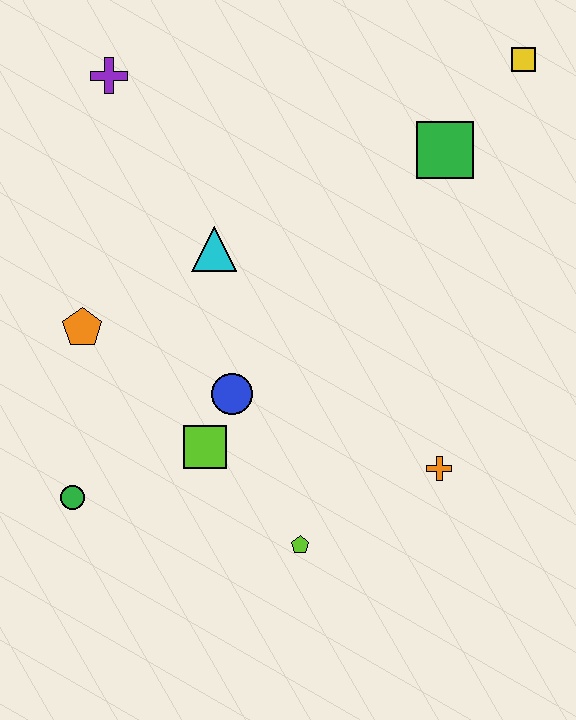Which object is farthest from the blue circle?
The yellow square is farthest from the blue circle.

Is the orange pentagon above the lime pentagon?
Yes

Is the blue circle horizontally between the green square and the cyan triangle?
Yes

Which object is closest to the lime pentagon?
The lime square is closest to the lime pentagon.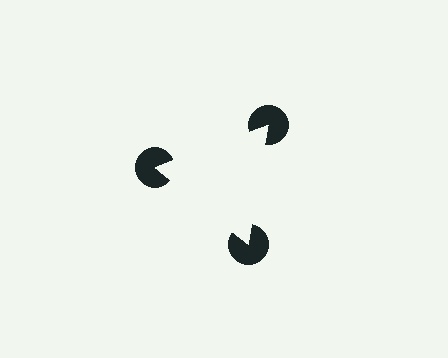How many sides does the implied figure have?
3 sides.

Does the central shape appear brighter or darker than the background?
It typically appears slightly brighter than the background, even though no actual brightness change is drawn.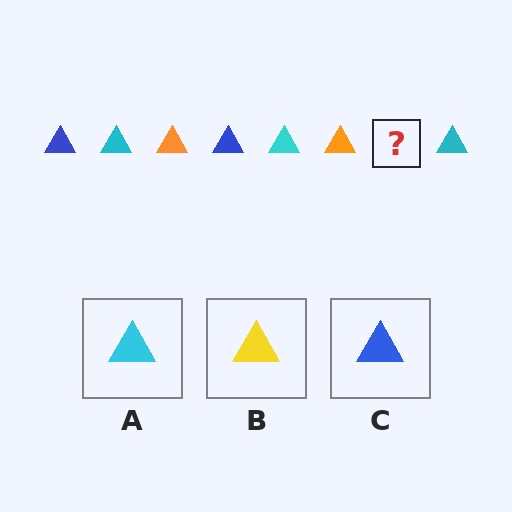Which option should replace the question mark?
Option C.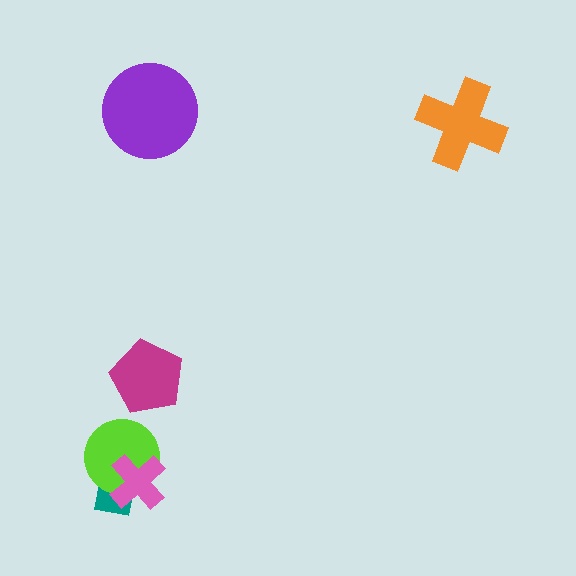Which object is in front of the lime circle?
The pink cross is in front of the lime circle.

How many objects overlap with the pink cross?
2 objects overlap with the pink cross.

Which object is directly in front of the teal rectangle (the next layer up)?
The lime circle is directly in front of the teal rectangle.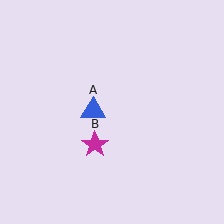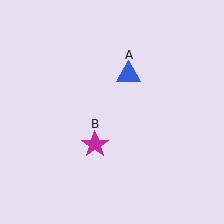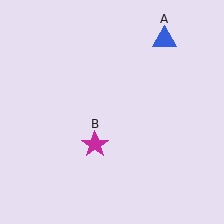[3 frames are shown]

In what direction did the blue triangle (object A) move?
The blue triangle (object A) moved up and to the right.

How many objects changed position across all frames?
1 object changed position: blue triangle (object A).